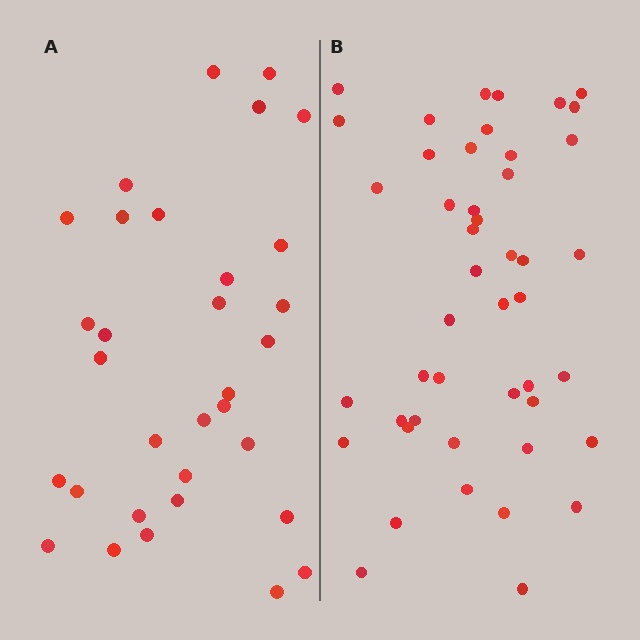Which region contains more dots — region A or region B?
Region B (the right region) has more dots.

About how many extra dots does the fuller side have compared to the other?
Region B has approximately 15 more dots than region A.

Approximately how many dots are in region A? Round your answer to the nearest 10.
About 30 dots. (The exact count is 32, which rounds to 30.)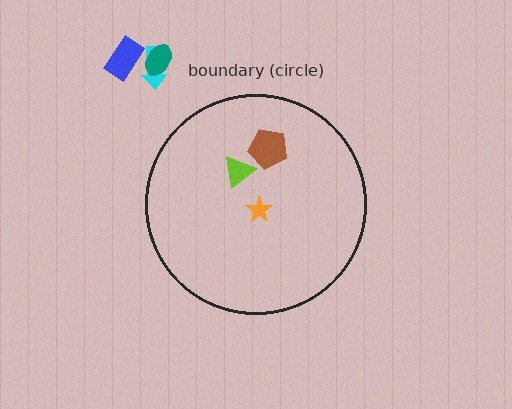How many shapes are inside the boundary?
3 inside, 3 outside.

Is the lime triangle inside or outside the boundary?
Inside.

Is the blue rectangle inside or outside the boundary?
Outside.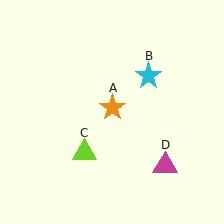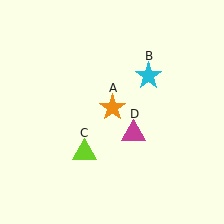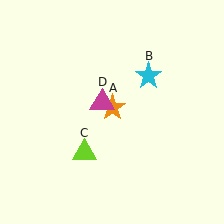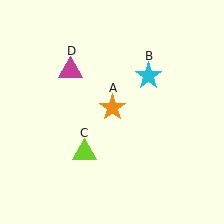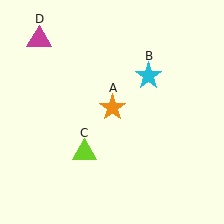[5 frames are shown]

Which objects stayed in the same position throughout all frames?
Orange star (object A) and cyan star (object B) and lime triangle (object C) remained stationary.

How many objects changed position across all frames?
1 object changed position: magenta triangle (object D).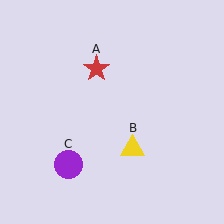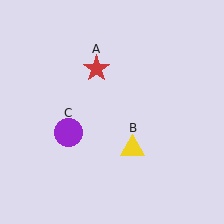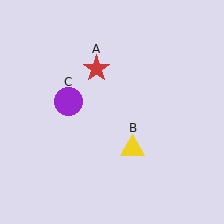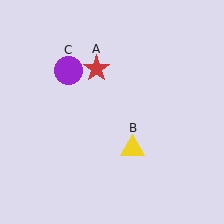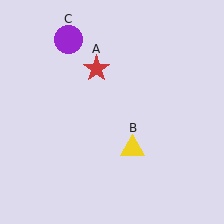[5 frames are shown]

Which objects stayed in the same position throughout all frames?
Red star (object A) and yellow triangle (object B) remained stationary.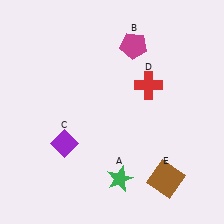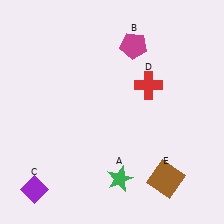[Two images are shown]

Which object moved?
The purple diamond (C) moved down.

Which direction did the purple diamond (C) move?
The purple diamond (C) moved down.